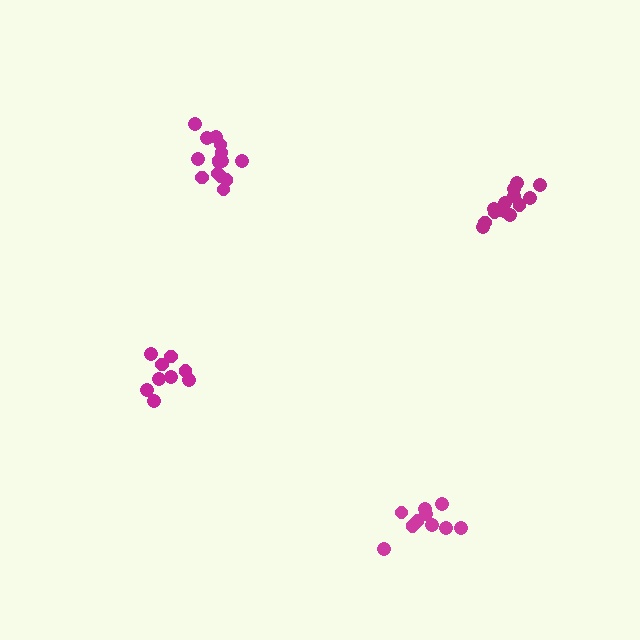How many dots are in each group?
Group 1: 15 dots, Group 2: 9 dots, Group 3: 14 dots, Group 4: 10 dots (48 total).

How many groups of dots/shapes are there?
There are 4 groups.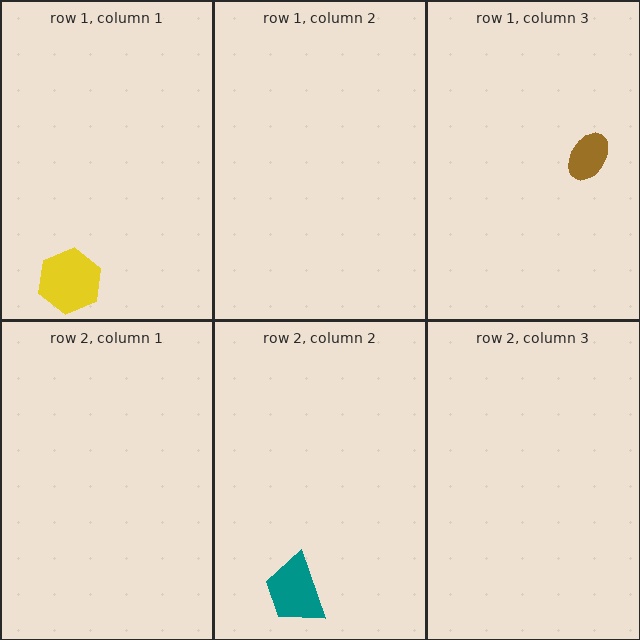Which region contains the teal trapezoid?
The row 2, column 2 region.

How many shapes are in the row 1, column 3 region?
1.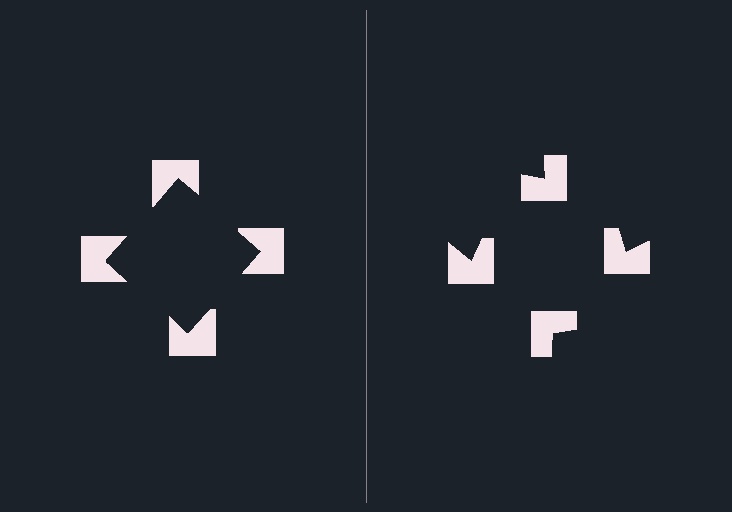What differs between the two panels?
The notched squares are positioned identically on both sides; only the wedge orientations differ. On the left they align to a square; on the right they are misaligned.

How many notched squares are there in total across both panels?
8 — 4 on each side.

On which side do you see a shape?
An illusory square appears on the left side. On the right side the wedge cuts are rotated, so no coherent shape forms.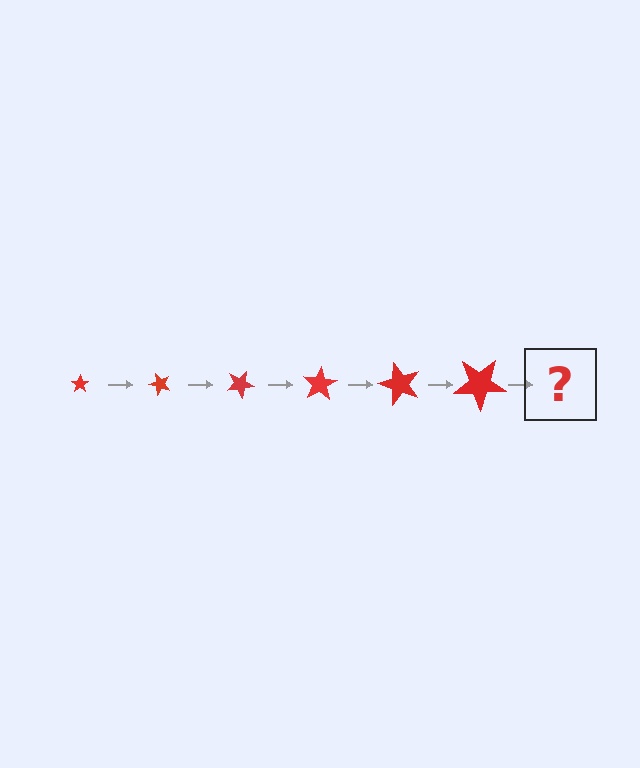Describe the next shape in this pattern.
It should be a star, larger than the previous one and rotated 300 degrees from the start.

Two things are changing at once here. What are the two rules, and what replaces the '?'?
The two rules are that the star grows larger each step and it rotates 50 degrees each step. The '?' should be a star, larger than the previous one and rotated 300 degrees from the start.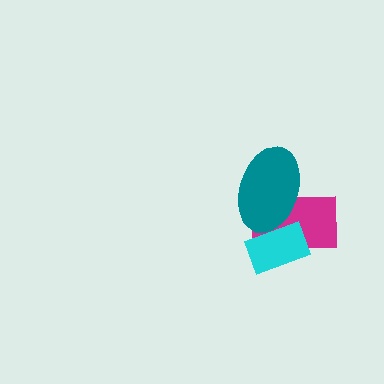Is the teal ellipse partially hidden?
Yes, it is partially covered by another shape.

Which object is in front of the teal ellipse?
The cyan rectangle is in front of the teal ellipse.